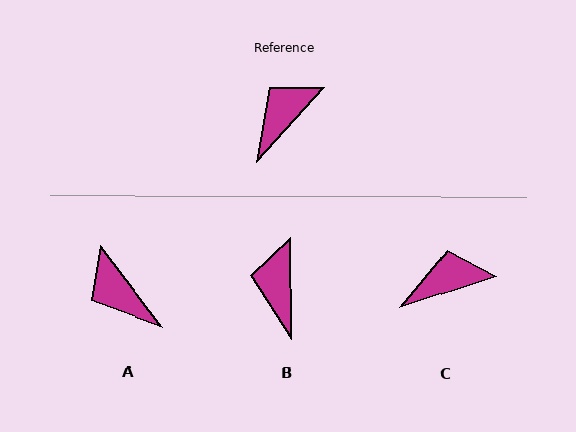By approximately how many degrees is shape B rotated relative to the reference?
Approximately 42 degrees counter-clockwise.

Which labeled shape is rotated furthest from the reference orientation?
A, about 80 degrees away.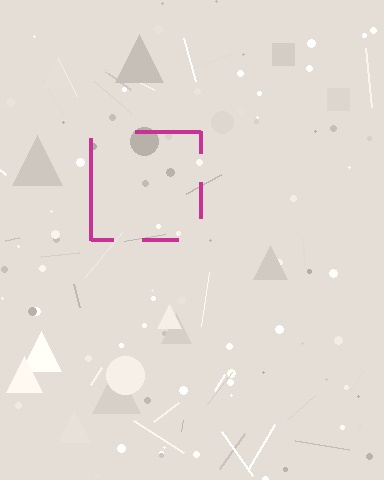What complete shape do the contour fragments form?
The contour fragments form a square.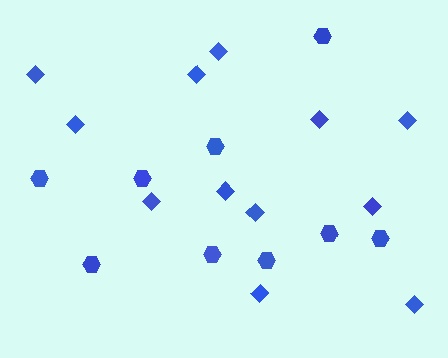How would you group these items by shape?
There are 2 groups: one group of diamonds (12) and one group of hexagons (9).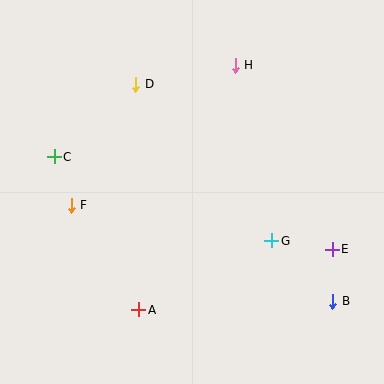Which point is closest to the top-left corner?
Point D is closest to the top-left corner.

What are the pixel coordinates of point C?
Point C is at (54, 157).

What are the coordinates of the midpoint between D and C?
The midpoint between D and C is at (95, 121).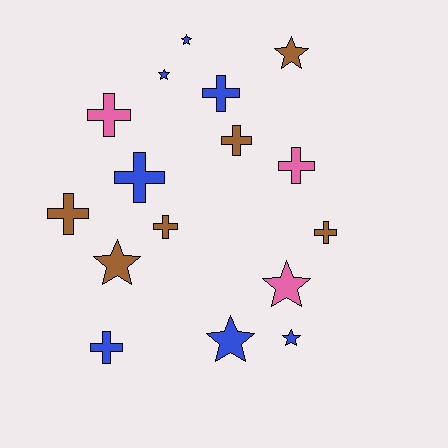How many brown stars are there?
There are 2 brown stars.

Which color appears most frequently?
Blue, with 7 objects.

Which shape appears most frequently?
Cross, with 9 objects.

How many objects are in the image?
There are 16 objects.